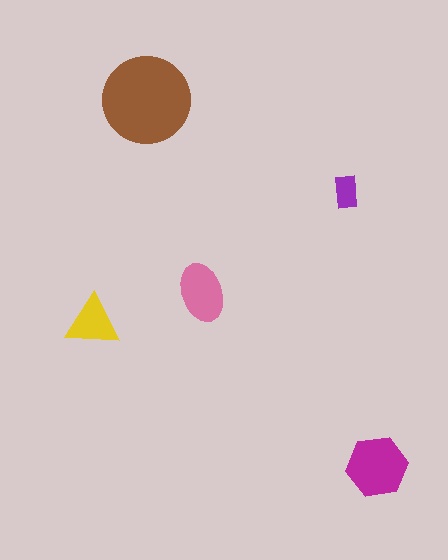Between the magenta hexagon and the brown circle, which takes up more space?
The brown circle.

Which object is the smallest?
The purple rectangle.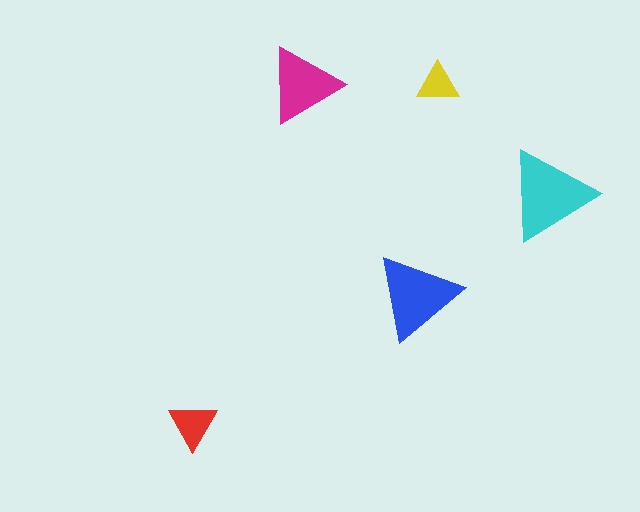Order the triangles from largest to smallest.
the cyan one, the blue one, the magenta one, the red one, the yellow one.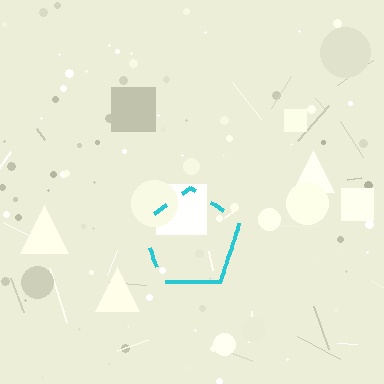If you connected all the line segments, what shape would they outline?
They would outline a pentagon.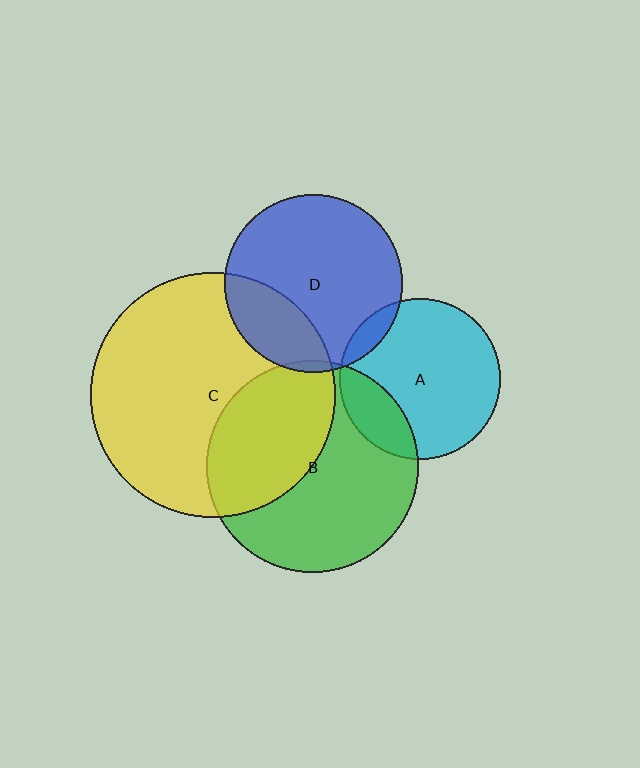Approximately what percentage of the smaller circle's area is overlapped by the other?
Approximately 10%.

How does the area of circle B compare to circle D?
Approximately 1.4 times.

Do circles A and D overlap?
Yes.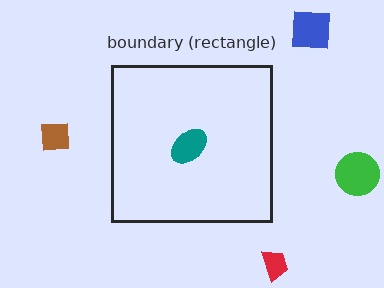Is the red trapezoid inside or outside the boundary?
Outside.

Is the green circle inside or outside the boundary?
Outside.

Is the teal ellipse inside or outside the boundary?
Inside.